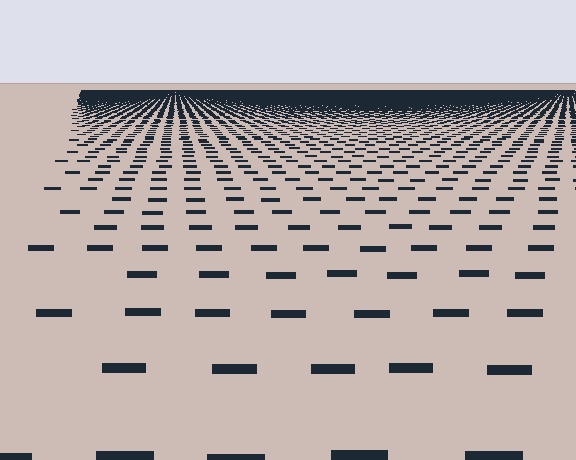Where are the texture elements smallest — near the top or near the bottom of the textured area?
Near the top.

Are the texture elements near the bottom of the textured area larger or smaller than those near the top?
Larger. Near the bottom, elements are closer to the viewer and appear at a bigger on-screen size.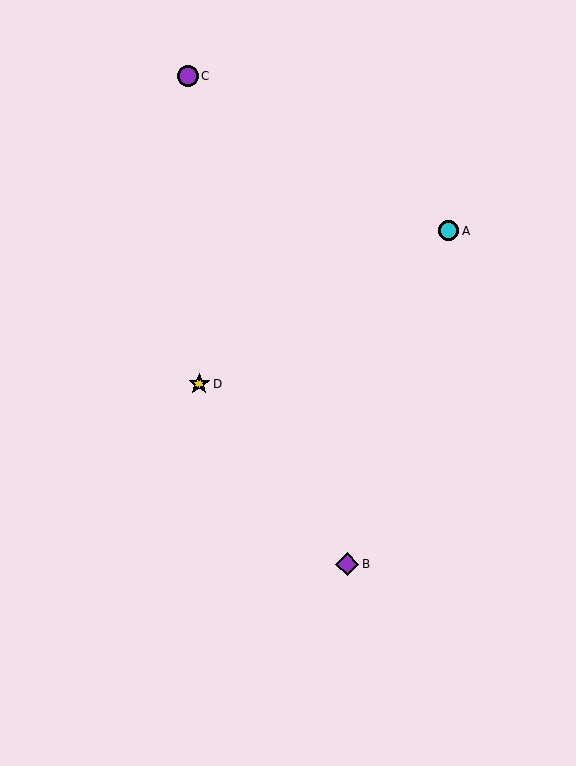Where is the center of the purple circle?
The center of the purple circle is at (188, 76).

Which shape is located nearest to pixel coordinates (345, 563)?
The purple diamond (labeled B) at (347, 564) is nearest to that location.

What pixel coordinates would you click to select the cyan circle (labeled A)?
Click at (449, 231) to select the cyan circle A.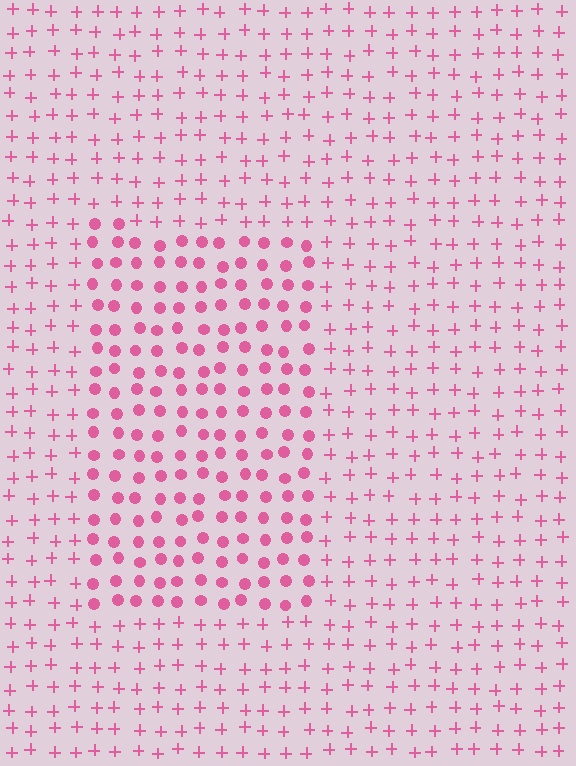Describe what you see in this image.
The image is filled with small pink elements arranged in a uniform grid. A rectangle-shaped region contains circles, while the surrounding area contains plus signs. The boundary is defined purely by the change in element shape.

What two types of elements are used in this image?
The image uses circles inside the rectangle region and plus signs outside it.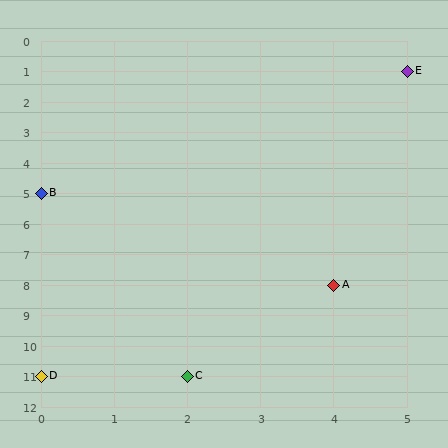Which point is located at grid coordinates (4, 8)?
Point A is at (4, 8).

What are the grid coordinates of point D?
Point D is at grid coordinates (0, 11).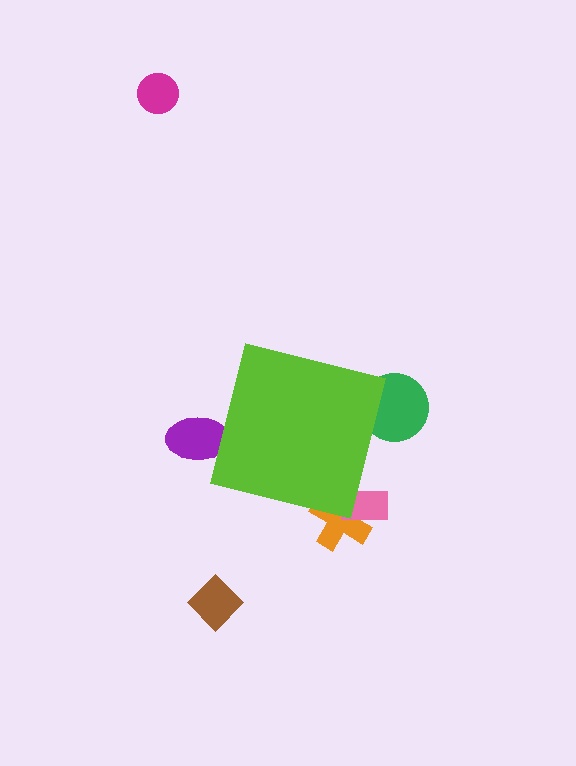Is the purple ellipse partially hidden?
Yes, the purple ellipse is partially hidden behind the lime square.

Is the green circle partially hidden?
Yes, the green circle is partially hidden behind the lime square.